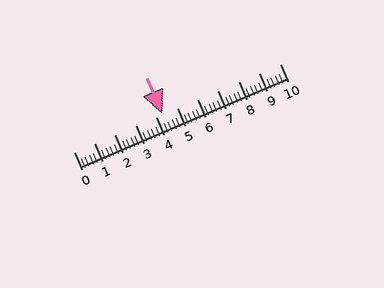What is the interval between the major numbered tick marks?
The major tick marks are spaced 1 units apart.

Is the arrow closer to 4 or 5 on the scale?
The arrow is closer to 4.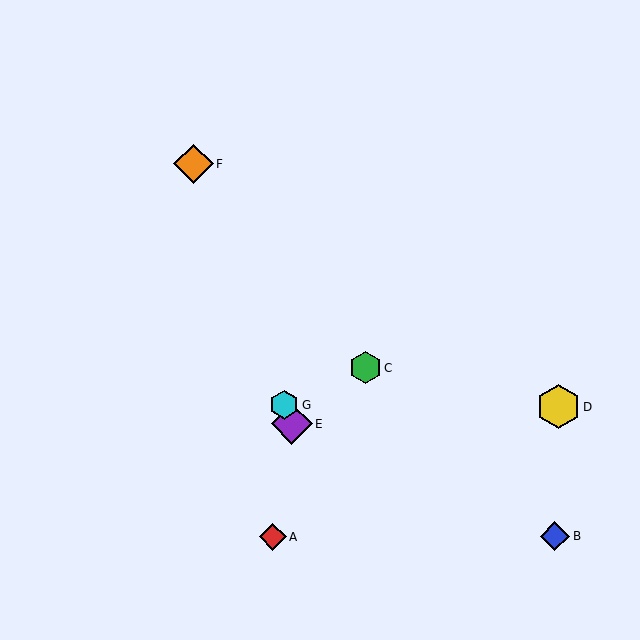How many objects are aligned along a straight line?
3 objects (E, F, G) are aligned along a straight line.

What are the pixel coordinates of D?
Object D is at (558, 407).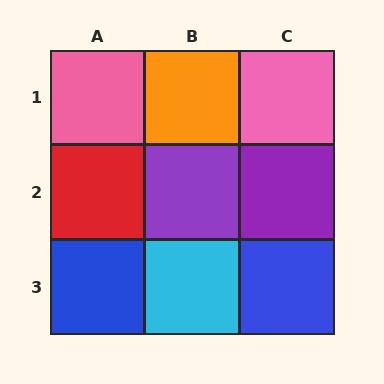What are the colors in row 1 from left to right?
Pink, orange, pink.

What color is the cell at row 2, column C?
Purple.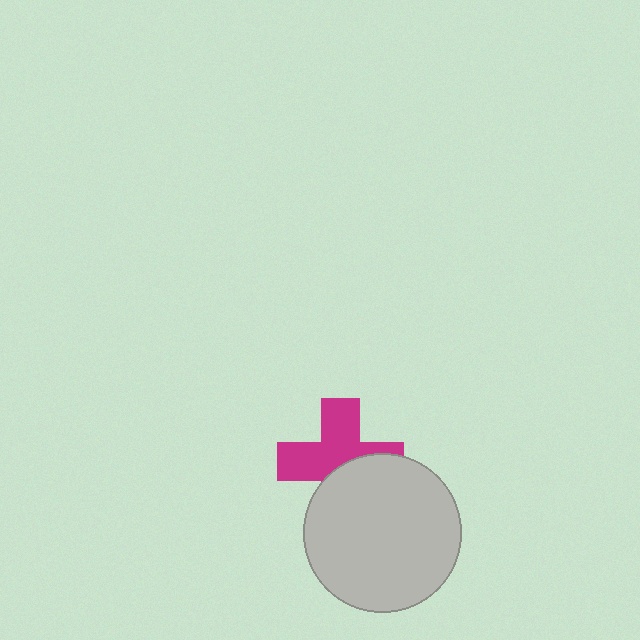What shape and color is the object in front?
The object in front is a light gray circle.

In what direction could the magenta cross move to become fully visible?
The magenta cross could move up. That would shift it out from behind the light gray circle entirely.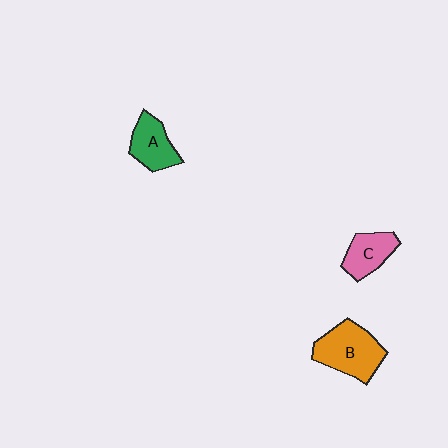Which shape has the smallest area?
Shape C (pink).